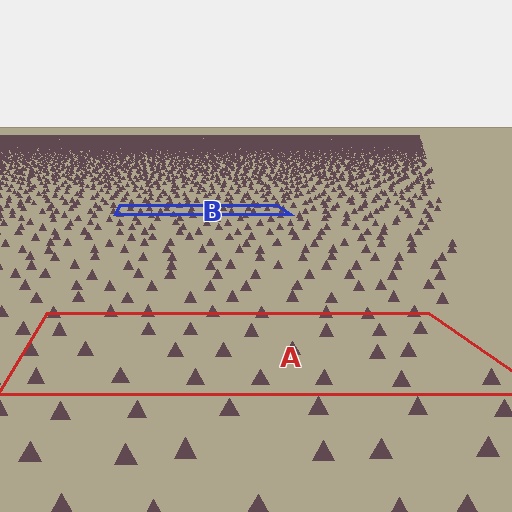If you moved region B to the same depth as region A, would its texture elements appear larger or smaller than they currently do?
They would appear larger. At a closer depth, the same texture elements are projected at a bigger on-screen size.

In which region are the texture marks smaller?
The texture marks are smaller in region B, because it is farther away.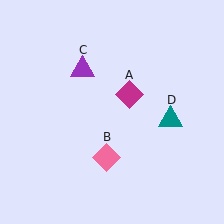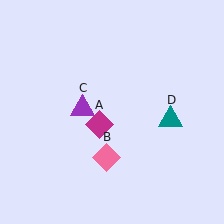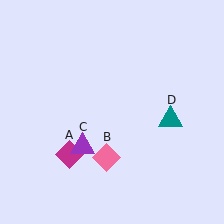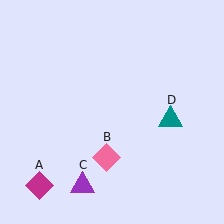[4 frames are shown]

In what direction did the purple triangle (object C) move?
The purple triangle (object C) moved down.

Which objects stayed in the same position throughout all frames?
Pink diamond (object B) and teal triangle (object D) remained stationary.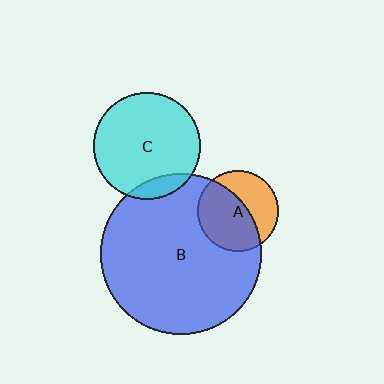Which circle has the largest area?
Circle B (blue).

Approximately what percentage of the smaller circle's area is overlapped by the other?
Approximately 60%.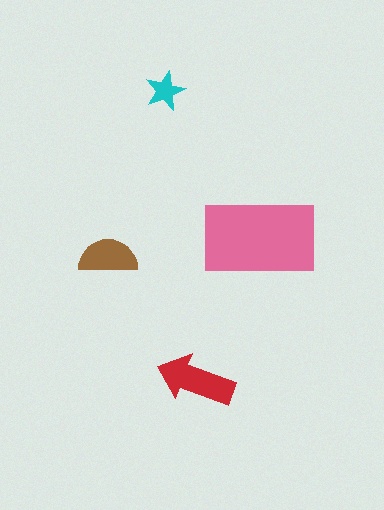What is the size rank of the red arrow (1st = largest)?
2nd.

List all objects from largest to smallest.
The pink rectangle, the red arrow, the brown semicircle, the cyan star.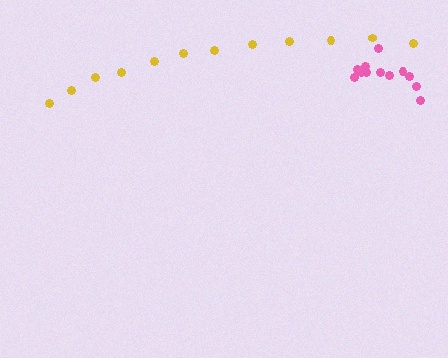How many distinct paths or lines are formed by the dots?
There are 2 distinct paths.